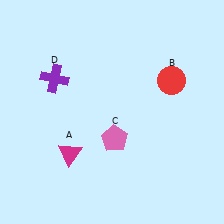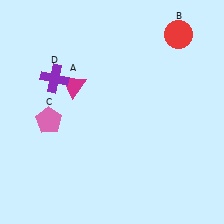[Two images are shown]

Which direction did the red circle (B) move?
The red circle (B) moved up.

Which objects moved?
The objects that moved are: the magenta triangle (A), the red circle (B), the pink pentagon (C).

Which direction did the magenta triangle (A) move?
The magenta triangle (A) moved up.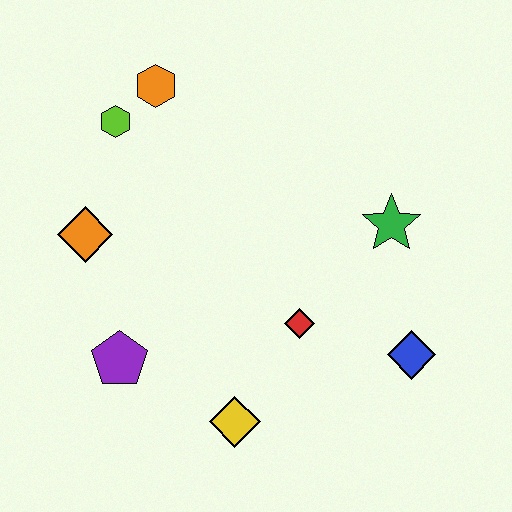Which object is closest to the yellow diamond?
The red diamond is closest to the yellow diamond.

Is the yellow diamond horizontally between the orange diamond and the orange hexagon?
No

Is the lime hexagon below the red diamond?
No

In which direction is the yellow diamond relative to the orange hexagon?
The yellow diamond is below the orange hexagon.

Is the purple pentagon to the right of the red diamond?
No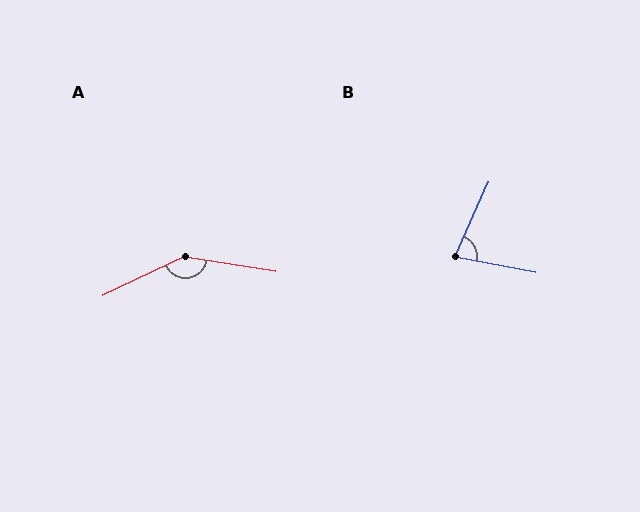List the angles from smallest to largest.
B (76°), A (145°).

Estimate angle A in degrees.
Approximately 145 degrees.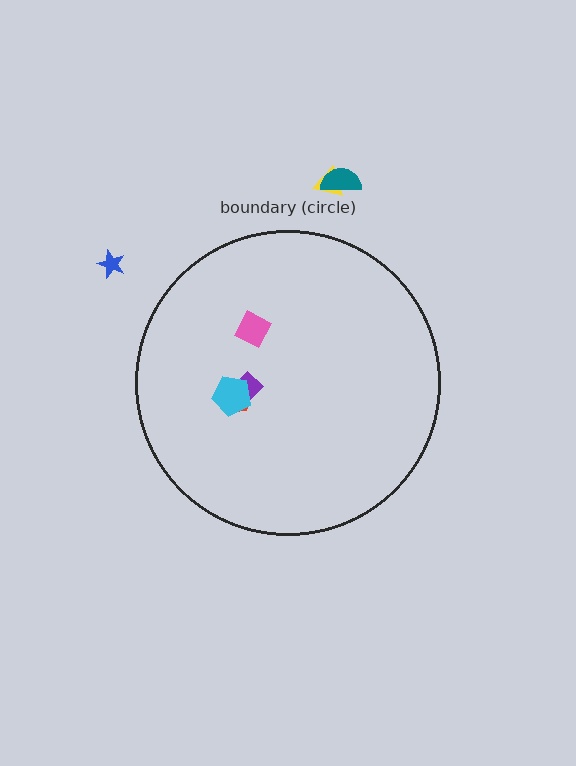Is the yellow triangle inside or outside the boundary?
Outside.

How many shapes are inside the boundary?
4 inside, 3 outside.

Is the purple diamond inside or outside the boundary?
Inside.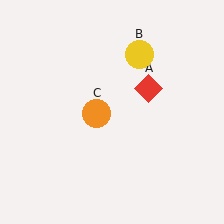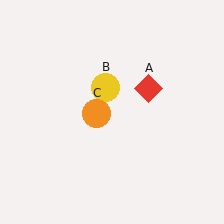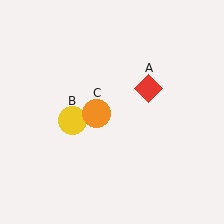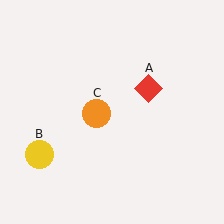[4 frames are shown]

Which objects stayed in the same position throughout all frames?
Red diamond (object A) and orange circle (object C) remained stationary.